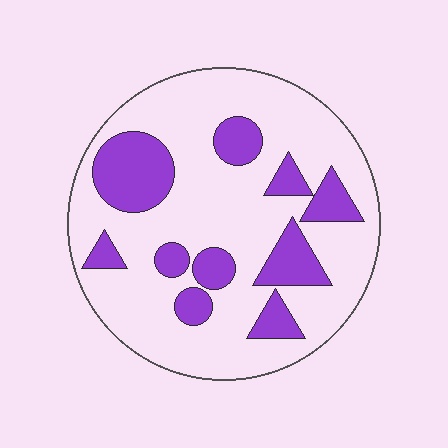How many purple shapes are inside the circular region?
10.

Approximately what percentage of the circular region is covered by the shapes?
Approximately 25%.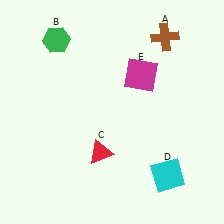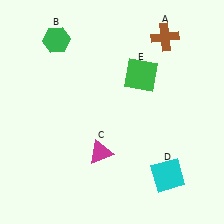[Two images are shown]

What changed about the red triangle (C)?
In Image 1, C is red. In Image 2, it changed to magenta.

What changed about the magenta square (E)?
In Image 1, E is magenta. In Image 2, it changed to green.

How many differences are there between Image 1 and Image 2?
There are 2 differences between the two images.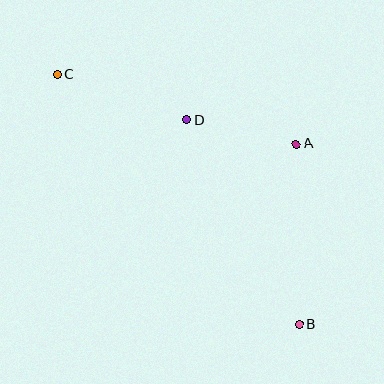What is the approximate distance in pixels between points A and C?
The distance between A and C is approximately 249 pixels.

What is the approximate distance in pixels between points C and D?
The distance between C and D is approximately 137 pixels.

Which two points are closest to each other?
Points A and D are closest to each other.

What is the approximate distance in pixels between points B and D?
The distance between B and D is approximately 233 pixels.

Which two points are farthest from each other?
Points B and C are farthest from each other.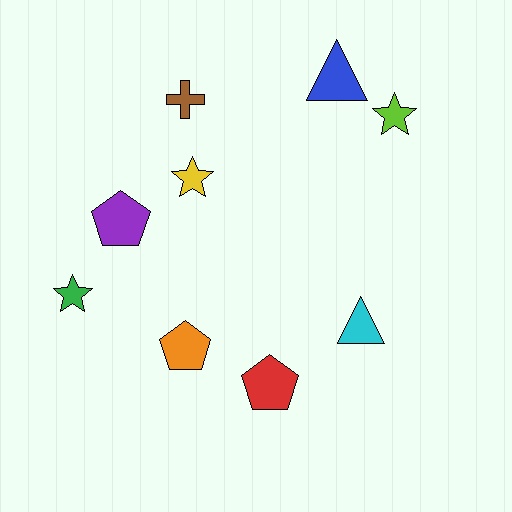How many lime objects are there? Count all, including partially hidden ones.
There is 1 lime object.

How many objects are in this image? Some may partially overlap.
There are 9 objects.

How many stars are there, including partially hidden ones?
There are 3 stars.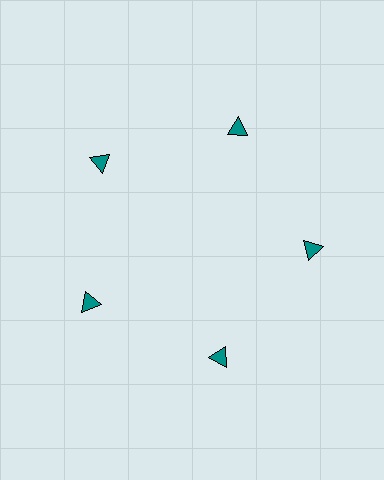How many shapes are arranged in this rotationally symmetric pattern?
There are 5 shapes, arranged in 5 groups of 1.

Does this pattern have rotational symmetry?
Yes, this pattern has 5-fold rotational symmetry. It looks the same after rotating 72 degrees around the center.